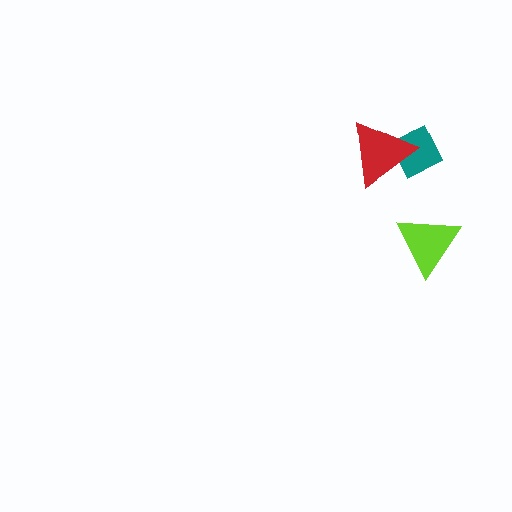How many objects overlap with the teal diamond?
1 object overlaps with the teal diamond.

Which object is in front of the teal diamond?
The red triangle is in front of the teal diamond.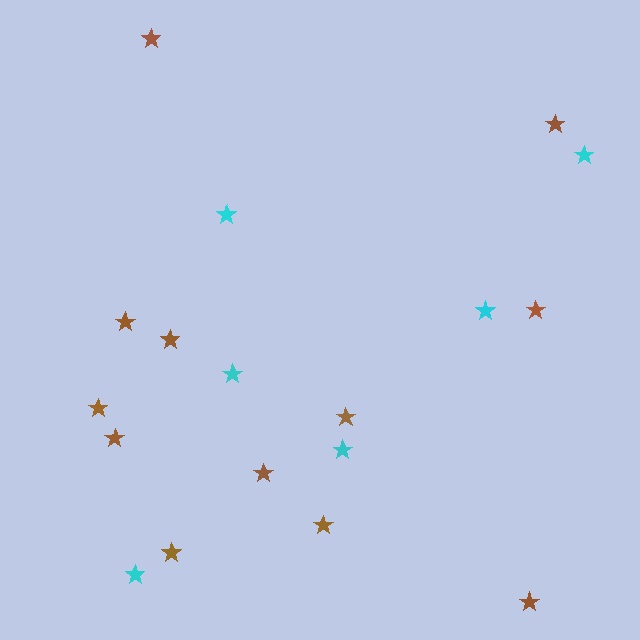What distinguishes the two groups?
There are 2 groups: one group of cyan stars (6) and one group of brown stars (12).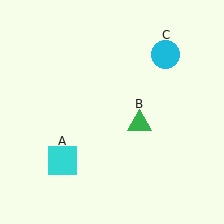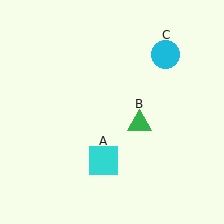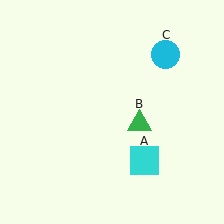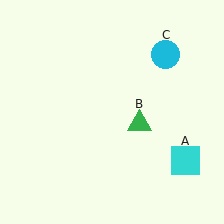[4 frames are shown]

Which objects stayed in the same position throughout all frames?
Green triangle (object B) and cyan circle (object C) remained stationary.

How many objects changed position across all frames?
1 object changed position: cyan square (object A).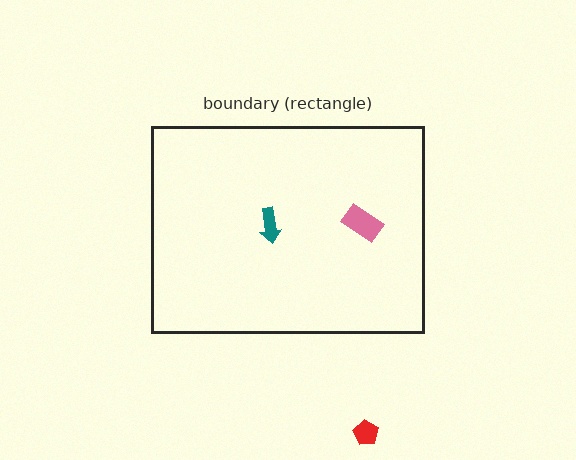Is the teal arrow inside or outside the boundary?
Inside.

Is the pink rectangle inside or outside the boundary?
Inside.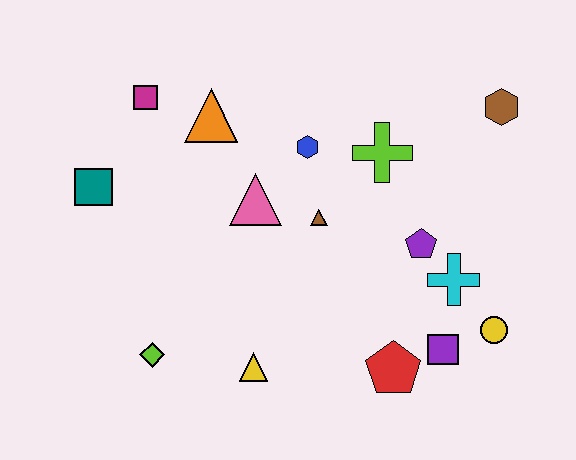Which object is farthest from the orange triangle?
The yellow circle is farthest from the orange triangle.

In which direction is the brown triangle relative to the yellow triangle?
The brown triangle is above the yellow triangle.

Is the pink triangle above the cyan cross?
Yes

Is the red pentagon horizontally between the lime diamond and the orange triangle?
No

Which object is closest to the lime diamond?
The yellow triangle is closest to the lime diamond.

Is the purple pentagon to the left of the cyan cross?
Yes